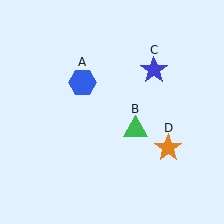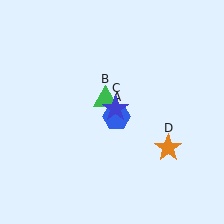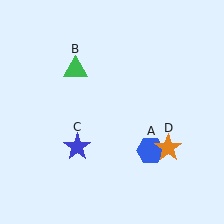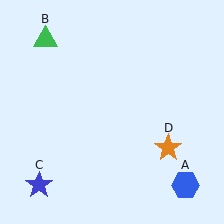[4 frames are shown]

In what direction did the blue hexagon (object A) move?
The blue hexagon (object A) moved down and to the right.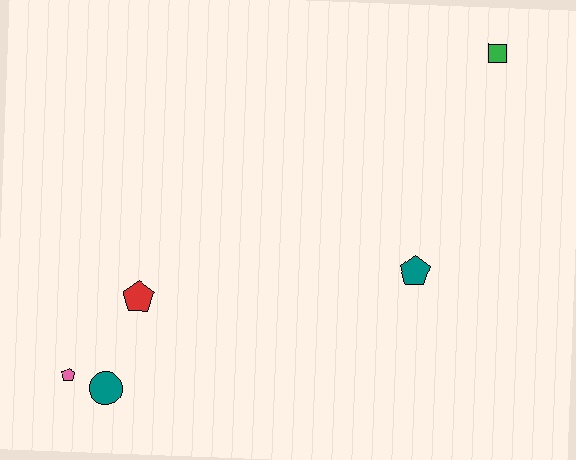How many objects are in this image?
There are 5 objects.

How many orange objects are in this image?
There are no orange objects.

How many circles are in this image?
There is 1 circle.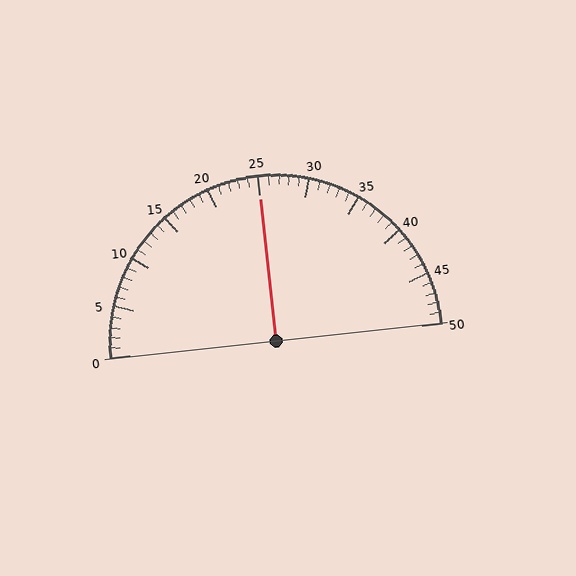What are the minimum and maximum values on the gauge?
The gauge ranges from 0 to 50.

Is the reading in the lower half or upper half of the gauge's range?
The reading is in the upper half of the range (0 to 50).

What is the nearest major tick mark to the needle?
The nearest major tick mark is 25.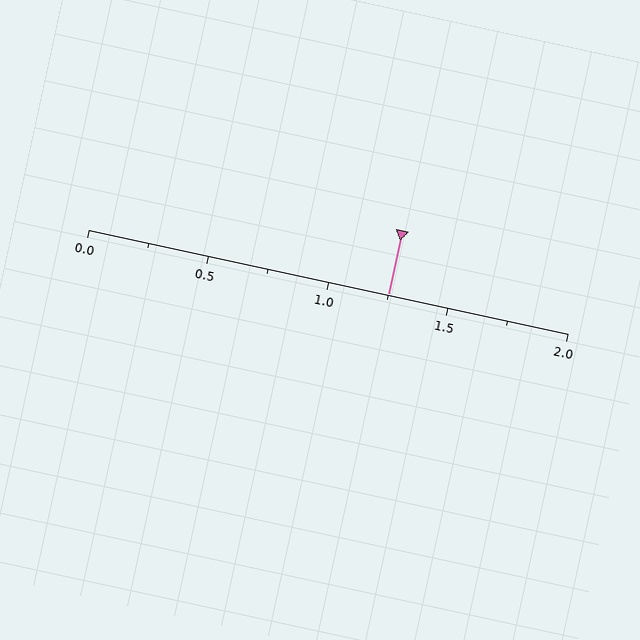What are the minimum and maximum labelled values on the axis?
The axis runs from 0.0 to 2.0.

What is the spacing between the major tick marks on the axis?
The major ticks are spaced 0.5 apart.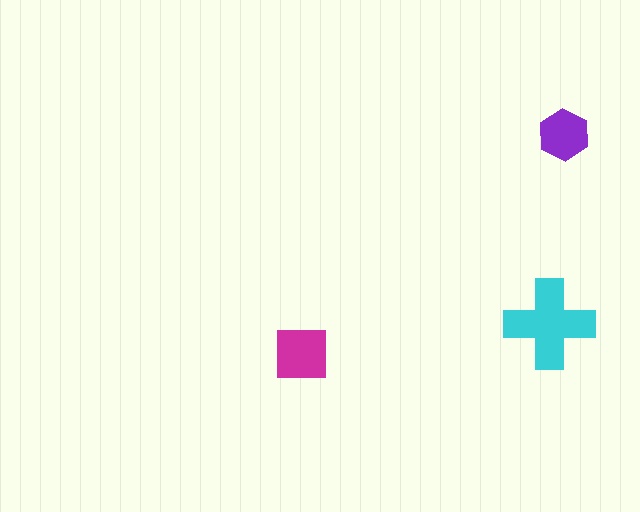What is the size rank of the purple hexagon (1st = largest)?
3rd.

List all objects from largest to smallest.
The cyan cross, the magenta square, the purple hexagon.